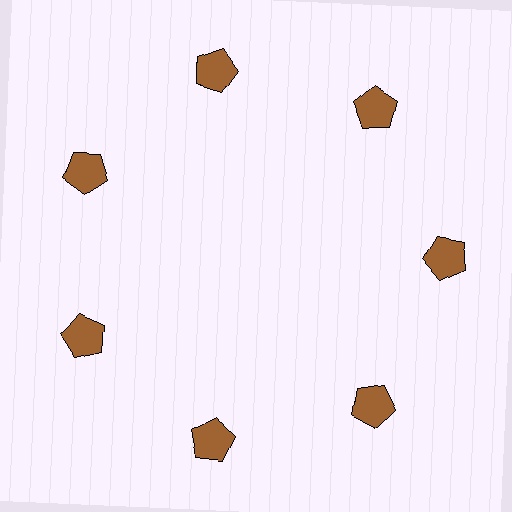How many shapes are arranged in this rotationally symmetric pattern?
There are 7 shapes, arranged in 7 groups of 1.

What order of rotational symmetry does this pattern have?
This pattern has 7-fold rotational symmetry.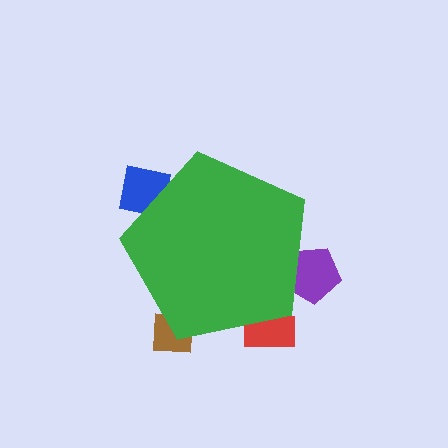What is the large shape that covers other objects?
A green pentagon.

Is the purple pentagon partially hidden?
Yes, the purple pentagon is partially hidden behind the green pentagon.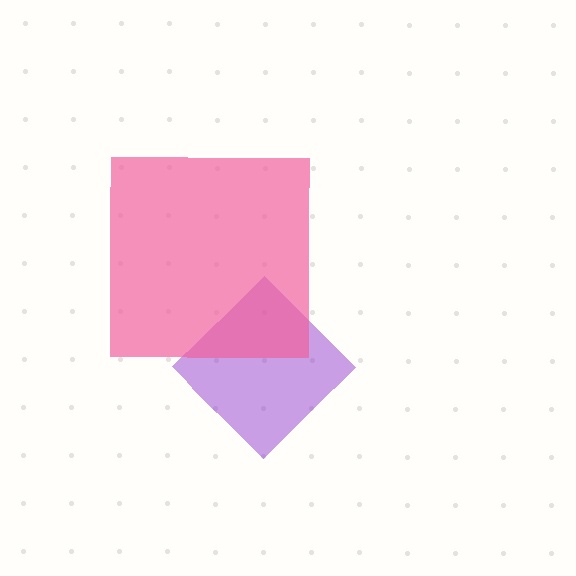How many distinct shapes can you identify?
There are 2 distinct shapes: a purple diamond, a pink square.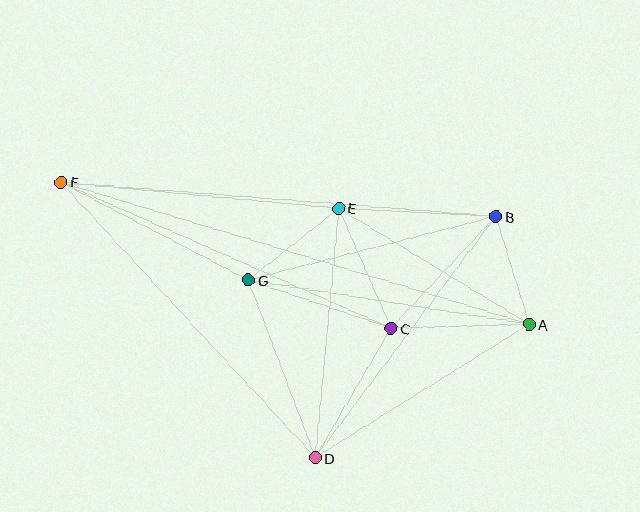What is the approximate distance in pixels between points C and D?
The distance between C and D is approximately 150 pixels.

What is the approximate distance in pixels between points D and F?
The distance between D and F is approximately 375 pixels.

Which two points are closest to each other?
Points A and B are closest to each other.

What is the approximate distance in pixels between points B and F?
The distance between B and F is approximately 436 pixels.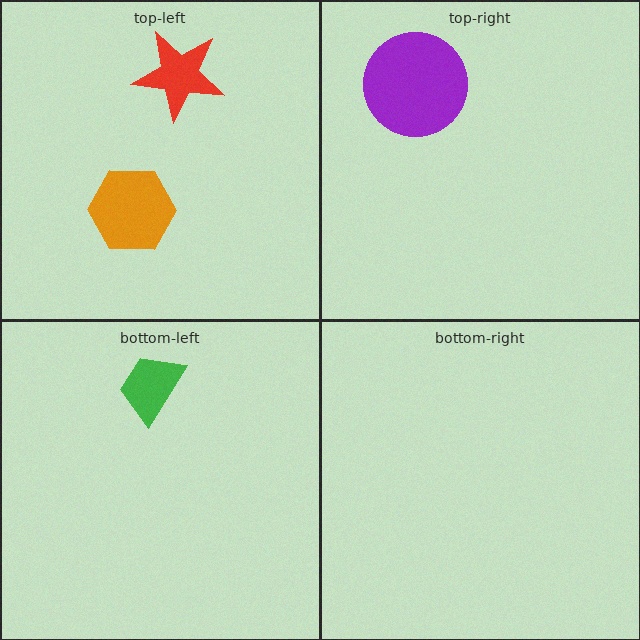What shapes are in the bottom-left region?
The green trapezoid.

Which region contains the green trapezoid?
The bottom-left region.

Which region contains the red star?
The top-left region.